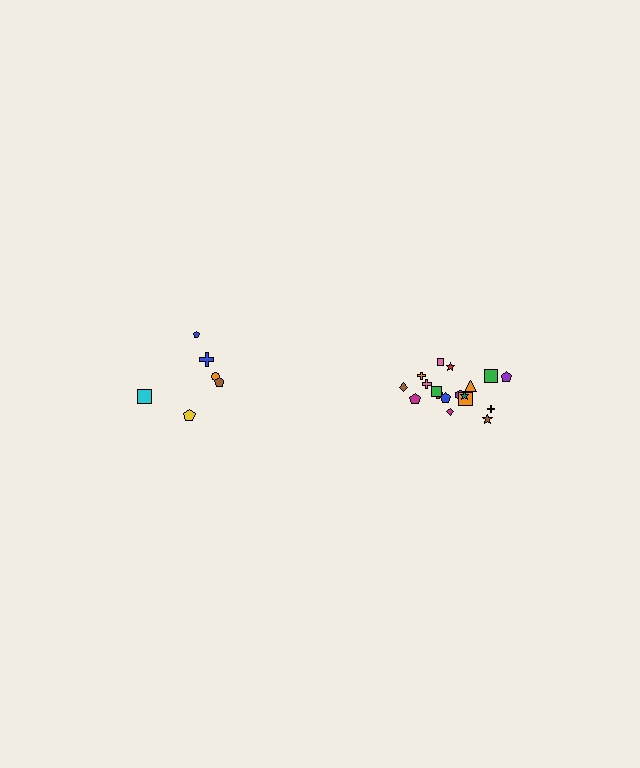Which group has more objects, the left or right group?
The right group.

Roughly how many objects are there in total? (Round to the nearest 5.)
Roughly 25 objects in total.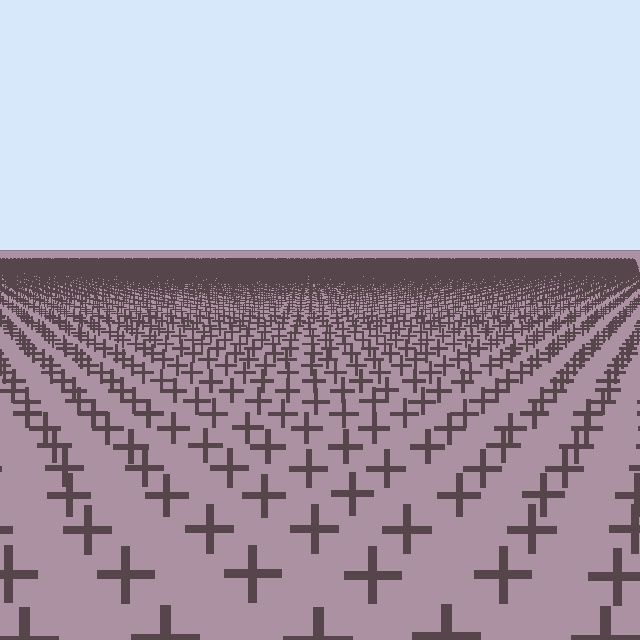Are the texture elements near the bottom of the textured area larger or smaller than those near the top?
Larger. Near the bottom, elements are closer to the viewer and appear at a bigger on-screen size.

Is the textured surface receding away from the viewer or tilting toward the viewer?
The surface is receding away from the viewer. Texture elements get smaller and denser toward the top.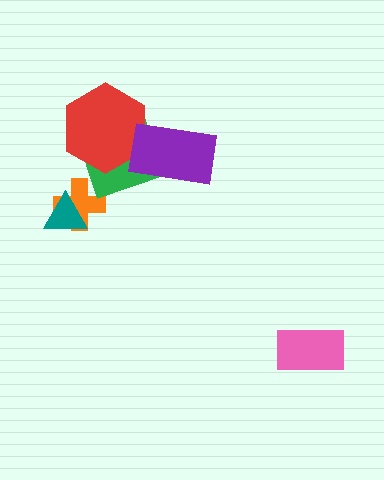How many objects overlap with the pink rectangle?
0 objects overlap with the pink rectangle.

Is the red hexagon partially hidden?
Yes, it is partially covered by another shape.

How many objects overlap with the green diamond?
3 objects overlap with the green diamond.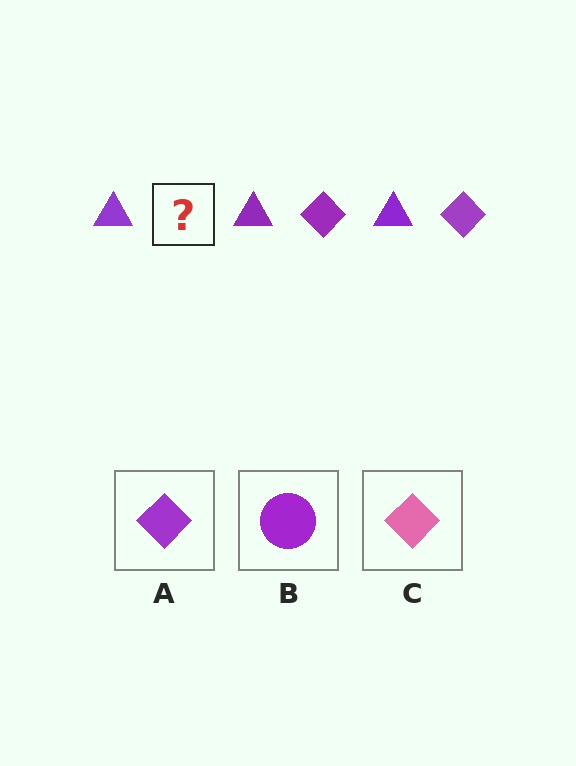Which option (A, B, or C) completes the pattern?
A.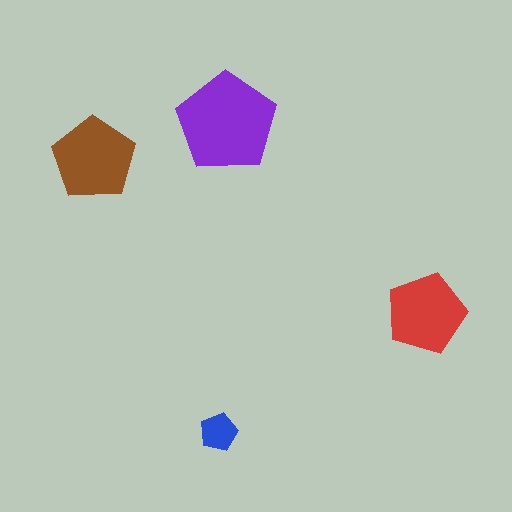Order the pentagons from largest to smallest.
the purple one, the brown one, the red one, the blue one.